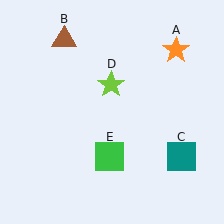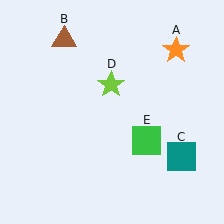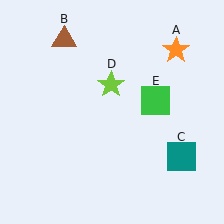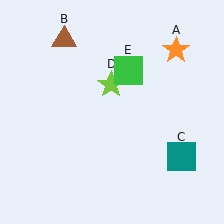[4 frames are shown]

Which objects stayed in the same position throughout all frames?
Orange star (object A) and brown triangle (object B) and teal square (object C) and lime star (object D) remained stationary.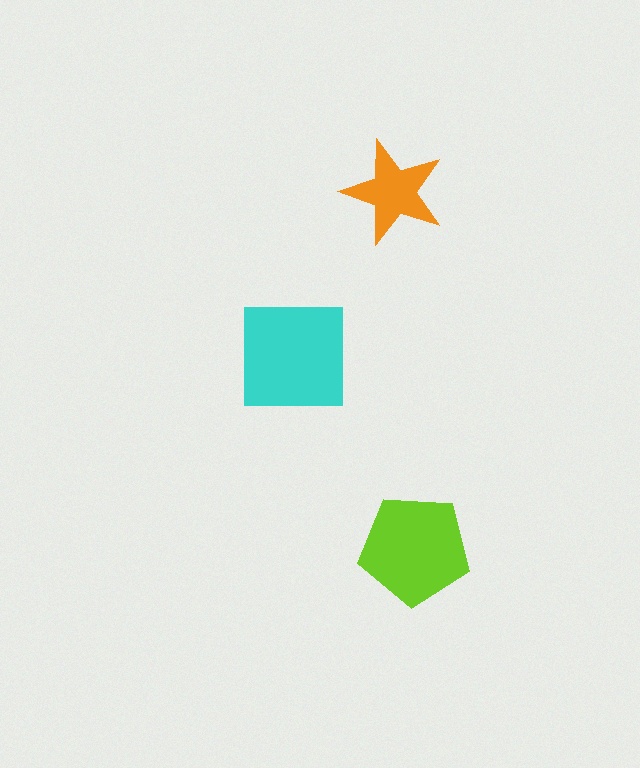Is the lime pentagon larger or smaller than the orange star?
Larger.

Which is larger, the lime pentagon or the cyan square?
The cyan square.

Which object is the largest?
The cyan square.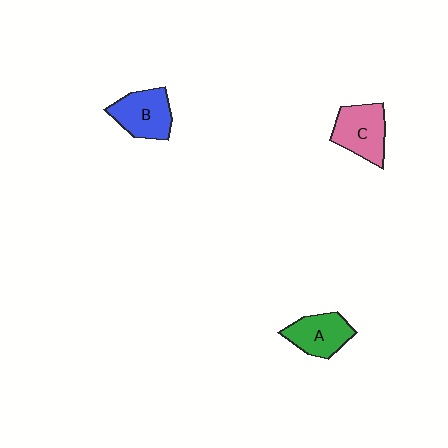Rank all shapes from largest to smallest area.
From largest to smallest: C (pink), B (blue), A (green).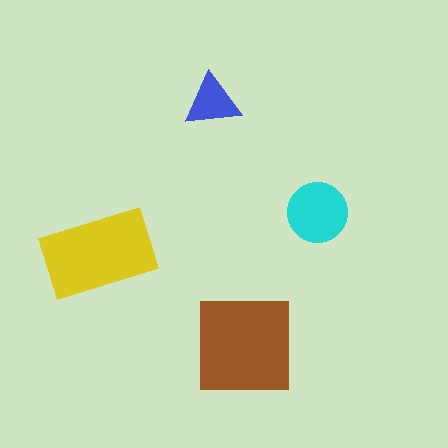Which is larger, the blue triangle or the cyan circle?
The cyan circle.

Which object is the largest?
The brown square.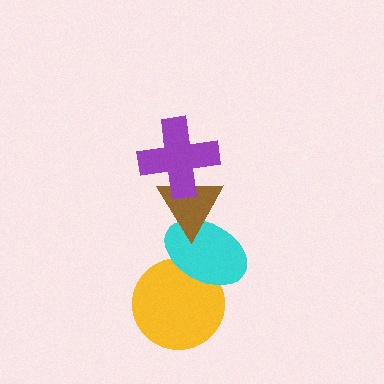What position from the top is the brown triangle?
The brown triangle is 2nd from the top.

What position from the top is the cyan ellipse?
The cyan ellipse is 3rd from the top.